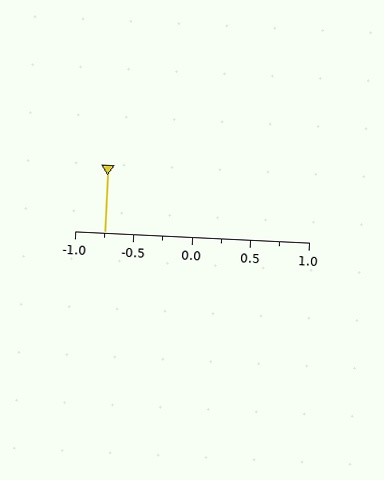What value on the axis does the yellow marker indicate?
The marker indicates approximately -0.75.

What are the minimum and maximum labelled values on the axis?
The axis runs from -1.0 to 1.0.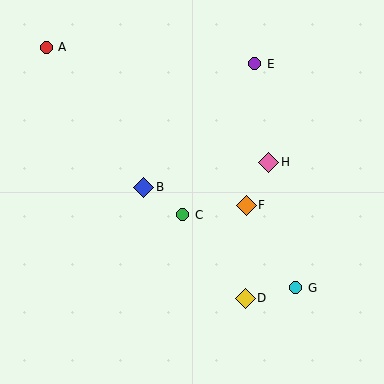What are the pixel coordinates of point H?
Point H is at (269, 162).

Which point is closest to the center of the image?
Point C at (183, 215) is closest to the center.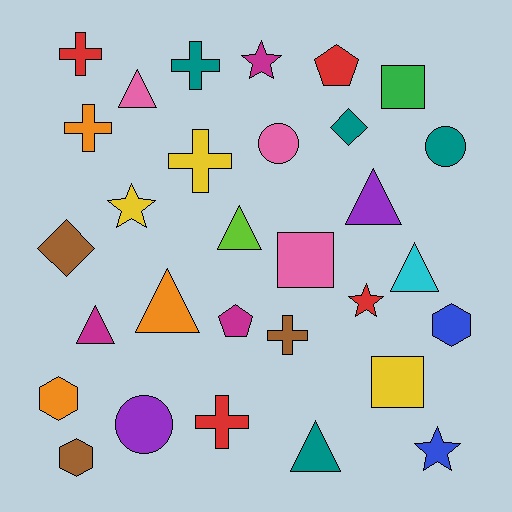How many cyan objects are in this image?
There is 1 cyan object.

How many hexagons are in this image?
There are 3 hexagons.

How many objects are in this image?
There are 30 objects.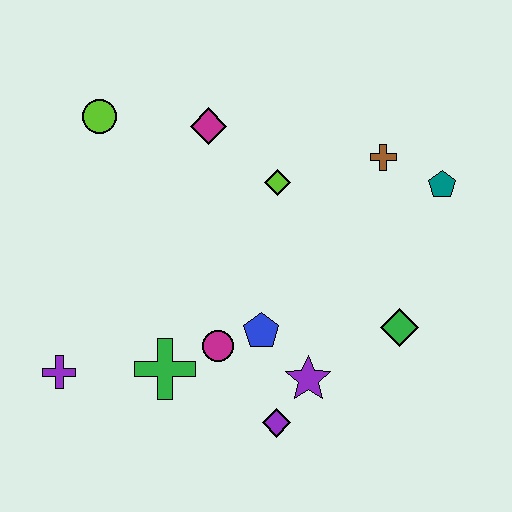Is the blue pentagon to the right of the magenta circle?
Yes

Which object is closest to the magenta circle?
The blue pentagon is closest to the magenta circle.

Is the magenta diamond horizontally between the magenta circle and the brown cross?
No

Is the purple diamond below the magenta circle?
Yes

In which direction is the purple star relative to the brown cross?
The purple star is below the brown cross.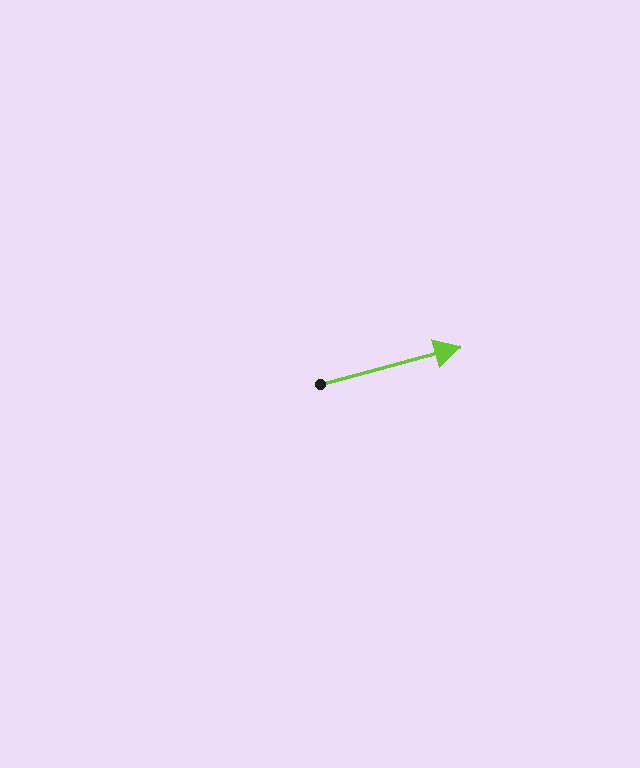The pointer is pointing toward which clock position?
Roughly 3 o'clock.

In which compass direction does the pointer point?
East.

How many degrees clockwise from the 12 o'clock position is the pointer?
Approximately 75 degrees.